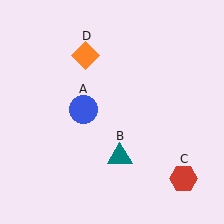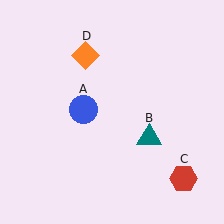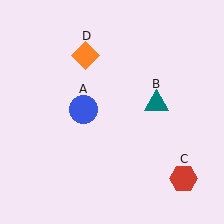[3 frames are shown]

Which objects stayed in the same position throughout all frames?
Blue circle (object A) and red hexagon (object C) and orange diamond (object D) remained stationary.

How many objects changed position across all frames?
1 object changed position: teal triangle (object B).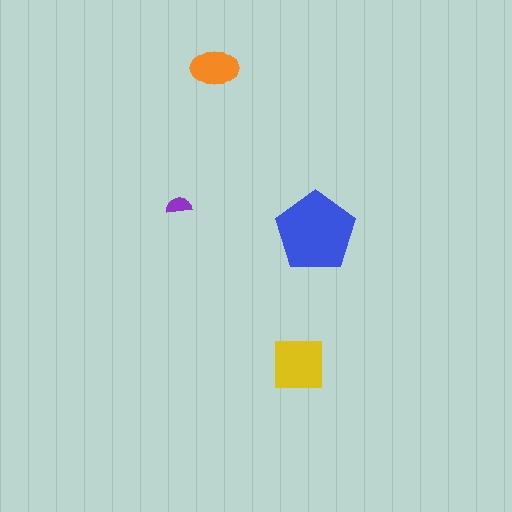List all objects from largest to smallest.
The blue pentagon, the yellow square, the orange ellipse, the purple semicircle.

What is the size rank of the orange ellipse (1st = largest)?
3rd.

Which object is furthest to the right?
The blue pentagon is rightmost.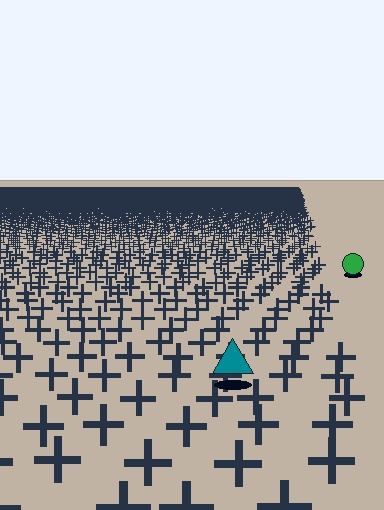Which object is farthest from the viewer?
The green circle is farthest from the viewer. It appears smaller and the ground texture around it is denser.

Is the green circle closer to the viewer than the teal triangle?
No. The teal triangle is closer — you can tell from the texture gradient: the ground texture is coarser near it.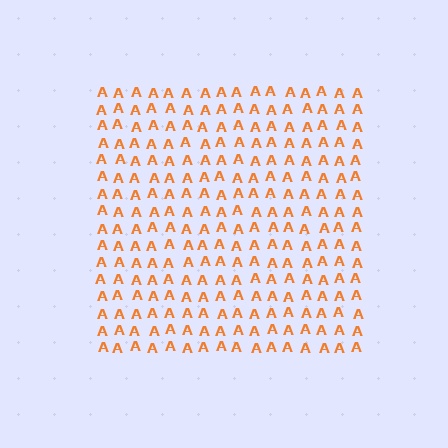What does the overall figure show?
The overall figure shows a square.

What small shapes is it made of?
It is made of small letter A's.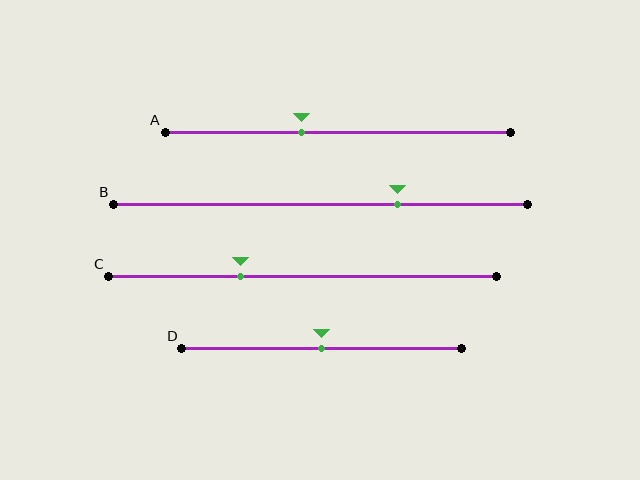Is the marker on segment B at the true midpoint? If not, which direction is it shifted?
No, the marker on segment B is shifted to the right by about 18% of the segment length.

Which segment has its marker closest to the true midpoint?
Segment D has its marker closest to the true midpoint.